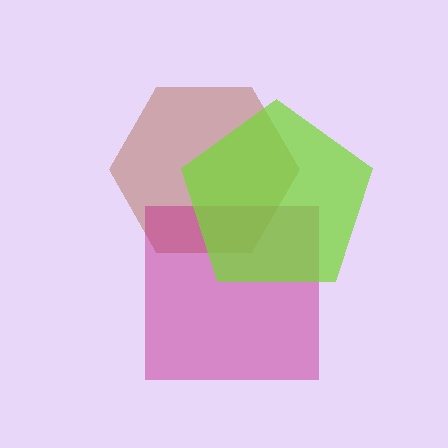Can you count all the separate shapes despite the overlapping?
Yes, there are 3 separate shapes.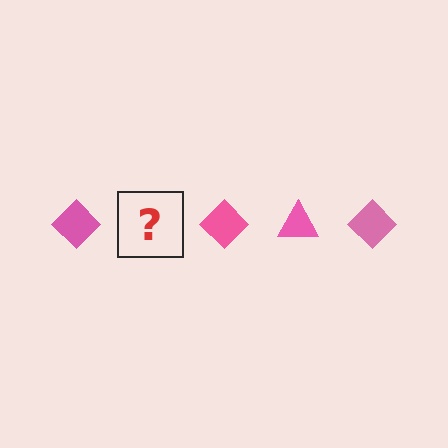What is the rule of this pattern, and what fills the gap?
The rule is that the pattern cycles through diamond, triangle shapes in pink. The gap should be filled with a pink triangle.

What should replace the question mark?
The question mark should be replaced with a pink triangle.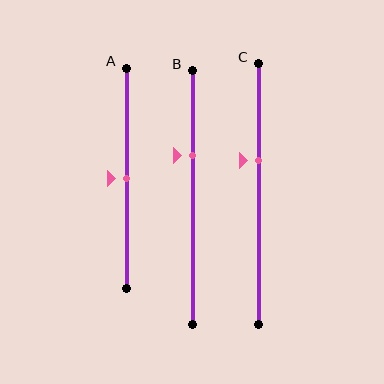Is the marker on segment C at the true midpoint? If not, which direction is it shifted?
No, the marker on segment C is shifted upward by about 13% of the segment length.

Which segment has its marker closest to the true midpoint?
Segment A has its marker closest to the true midpoint.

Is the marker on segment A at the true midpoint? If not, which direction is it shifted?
Yes, the marker on segment A is at the true midpoint.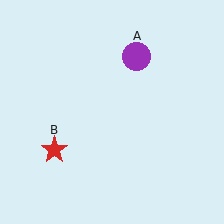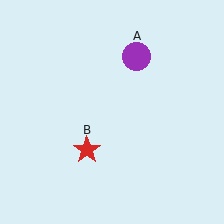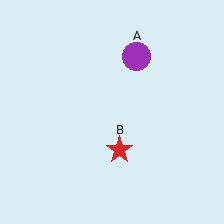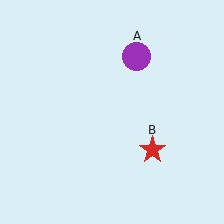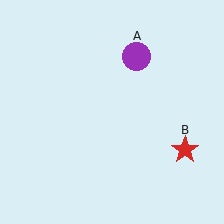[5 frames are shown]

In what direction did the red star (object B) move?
The red star (object B) moved right.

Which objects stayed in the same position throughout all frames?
Purple circle (object A) remained stationary.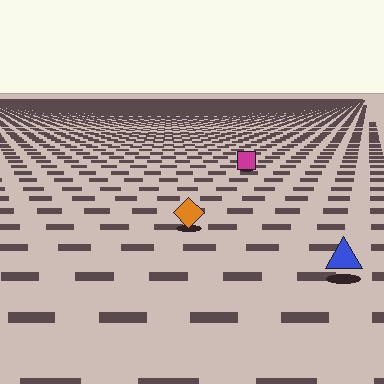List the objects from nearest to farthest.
From nearest to farthest: the blue triangle, the orange diamond, the magenta square.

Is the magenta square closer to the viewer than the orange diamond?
No. The orange diamond is closer — you can tell from the texture gradient: the ground texture is coarser near it.